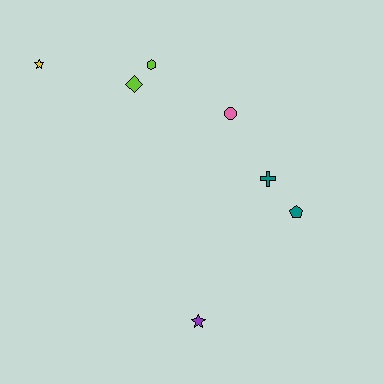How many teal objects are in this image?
There are 2 teal objects.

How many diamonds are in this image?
There is 1 diamond.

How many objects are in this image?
There are 7 objects.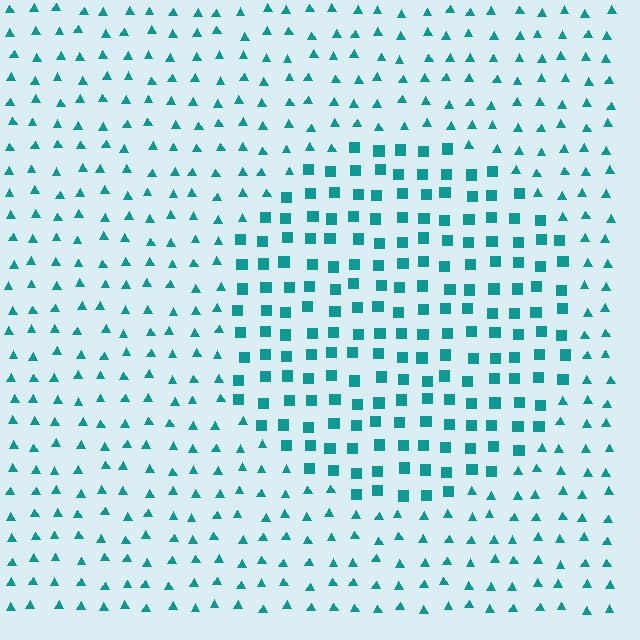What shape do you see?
I see a circle.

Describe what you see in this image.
The image is filled with small teal elements arranged in a uniform grid. A circle-shaped region contains squares, while the surrounding area contains triangles. The boundary is defined purely by the change in element shape.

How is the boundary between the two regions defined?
The boundary is defined by a change in element shape: squares inside vs. triangles outside. All elements share the same color and spacing.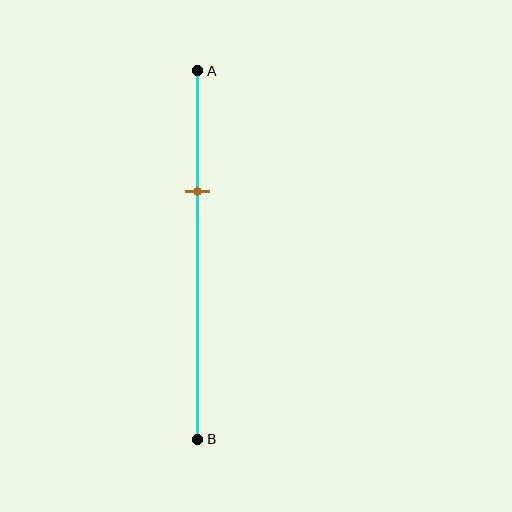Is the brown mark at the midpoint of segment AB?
No, the mark is at about 35% from A, not at the 50% midpoint.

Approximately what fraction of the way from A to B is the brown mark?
The brown mark is approximately 35% of the way from A to B.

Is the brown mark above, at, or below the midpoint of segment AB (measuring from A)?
The brown mark is above the midpoint of segment AB.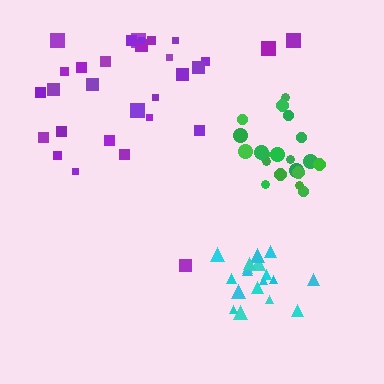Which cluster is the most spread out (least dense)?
Purple.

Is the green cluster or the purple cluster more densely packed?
Green.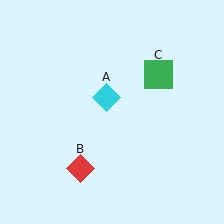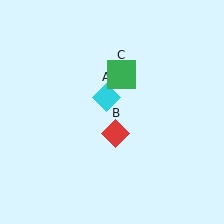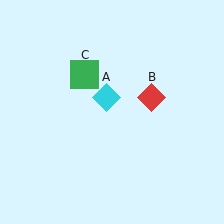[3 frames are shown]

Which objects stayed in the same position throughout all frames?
Cyan diamond (object A) remained stationary.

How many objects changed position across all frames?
2 objects changed position: red diamond (object B), green square (object C).